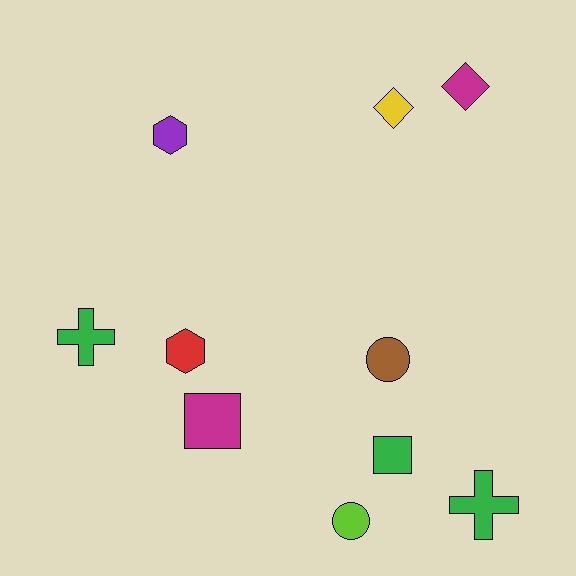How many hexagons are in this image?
There are 2 hexagons.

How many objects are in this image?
There are 10 objects.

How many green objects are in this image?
There are 3 green objects.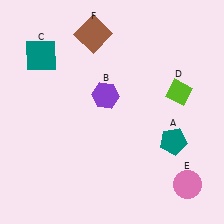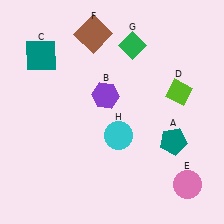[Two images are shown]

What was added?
A green diamond (G), a cyan circle (H) were added in Image 2.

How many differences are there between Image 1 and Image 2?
There are 2 differences between the two images.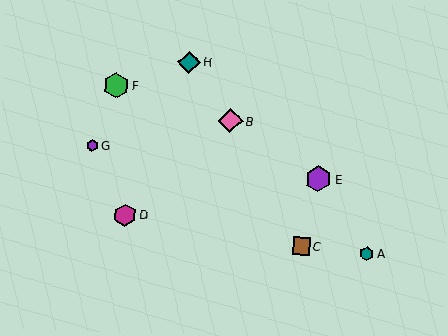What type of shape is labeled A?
Shape A is a teal hexagon.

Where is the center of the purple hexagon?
The center of the purple hexagon is at (92, 145).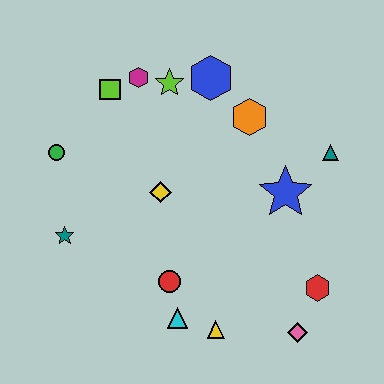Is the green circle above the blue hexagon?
No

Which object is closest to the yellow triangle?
The cyan triangle is closest to the yellow triangle.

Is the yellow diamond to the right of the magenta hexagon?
Yes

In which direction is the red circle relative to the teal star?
The red circle is to the right of the teal star.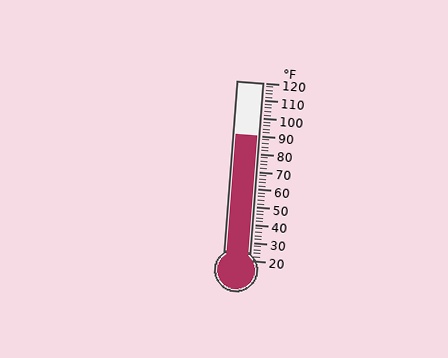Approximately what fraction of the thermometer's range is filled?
The thermometer is filled to approximately 70% of its range.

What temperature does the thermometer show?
The thermometer shows approximately 90°F.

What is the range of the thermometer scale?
The thermometer scale ranges from 20°F to 120°F.